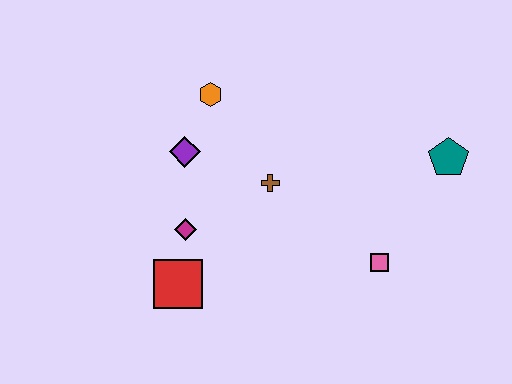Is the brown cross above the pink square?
Yes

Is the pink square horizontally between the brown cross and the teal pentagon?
Yes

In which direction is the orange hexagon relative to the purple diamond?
The orange hexagon is above the purple diamond.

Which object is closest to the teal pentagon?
The pink square is closest to the teal pentagon.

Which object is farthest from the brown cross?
The teal pentagon is farthest from the brown cross.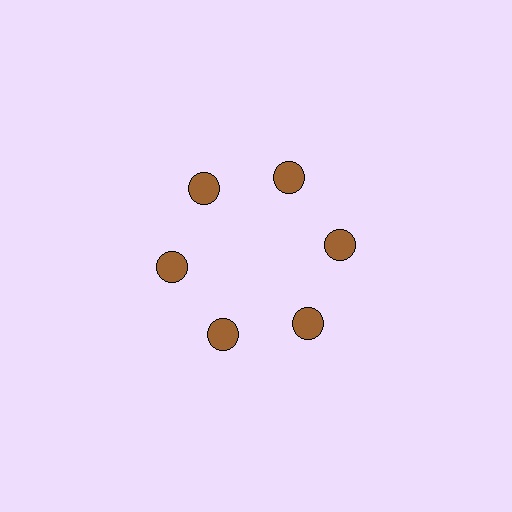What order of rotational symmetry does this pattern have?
This pattern has 6-fold rotational symmetry.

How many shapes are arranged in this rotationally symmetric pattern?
There are 6 shapes, arranged in 6 groups of 1.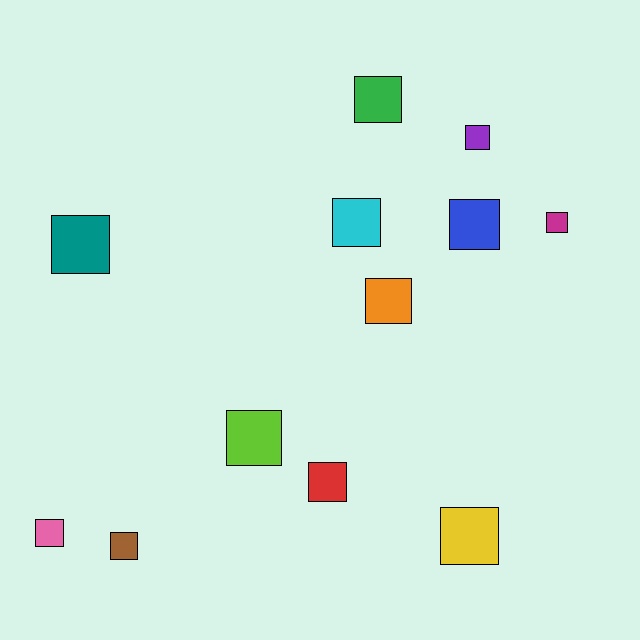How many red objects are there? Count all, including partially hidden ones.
There is 1 red object.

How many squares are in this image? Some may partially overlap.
There are 12 squares.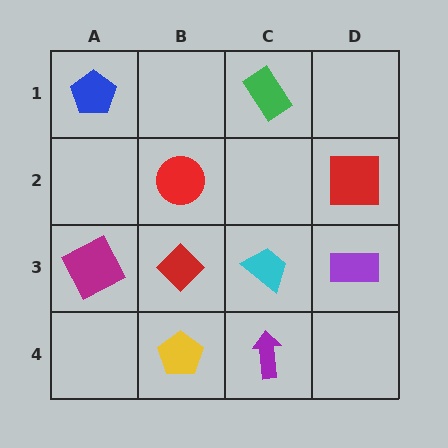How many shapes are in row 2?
2 shapes.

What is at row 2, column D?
A red square.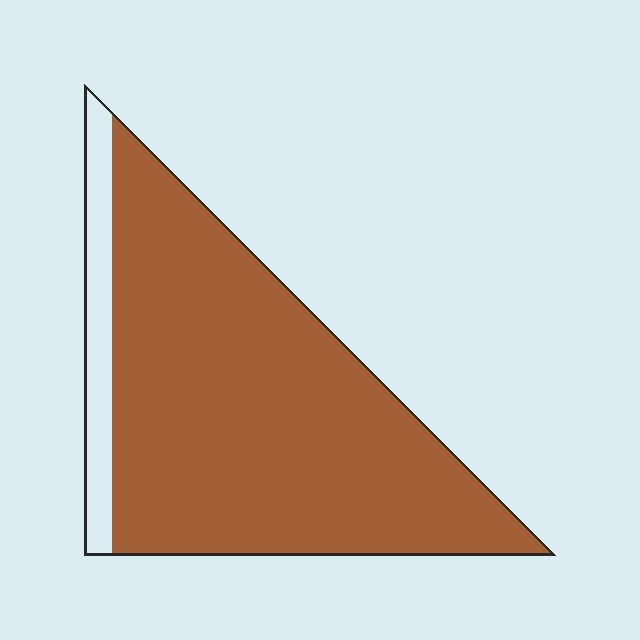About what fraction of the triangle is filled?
About seven eighths (7/8).